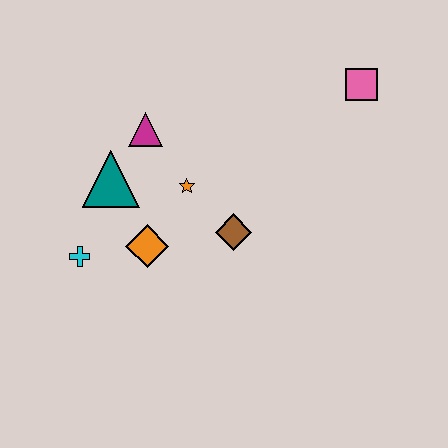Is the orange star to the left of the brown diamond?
Yes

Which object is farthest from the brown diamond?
The pink square is farthest from the brown diamond.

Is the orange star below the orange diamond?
No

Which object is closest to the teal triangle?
The magenta triangle is closest to the teal triangle.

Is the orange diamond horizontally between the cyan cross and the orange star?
Yes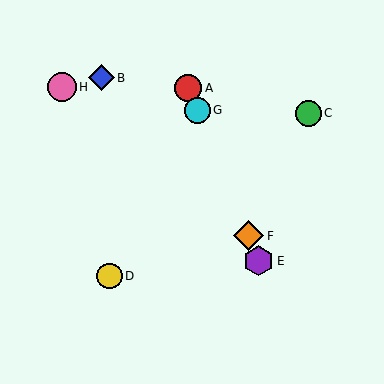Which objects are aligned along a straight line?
Objects A, E, F, G are aligned along a straight line.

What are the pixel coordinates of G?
Object G is at (198, 110).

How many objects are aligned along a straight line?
4 objects (A, E, F, G) are aligned along a straight line.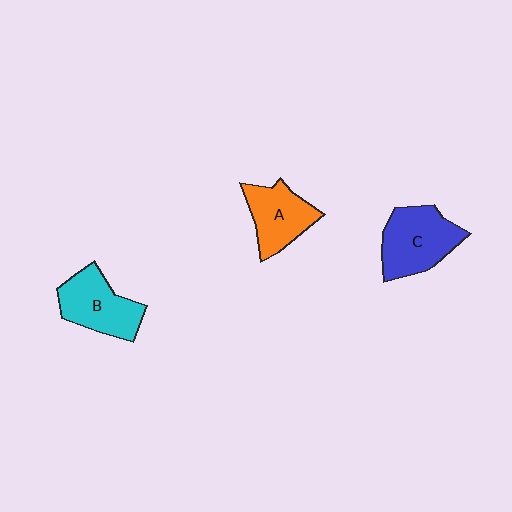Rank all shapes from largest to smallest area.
From largest to smallest: C (blue), B (cyan), A (orange).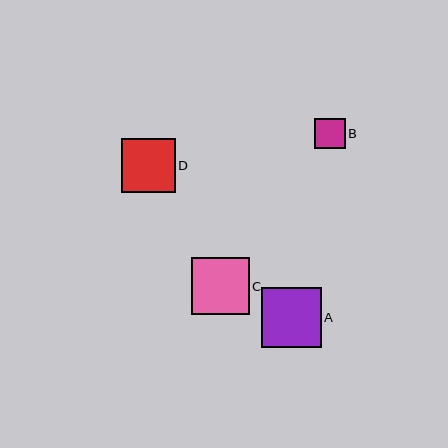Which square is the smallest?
Square B is the smallest with a size of approximately 31 pixels.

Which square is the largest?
Square A is the largest with a size of approximately 60 pixels.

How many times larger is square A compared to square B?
Square A is approximately 1.9 times the size of square B.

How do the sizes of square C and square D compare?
Square C and square D are approximately the same size.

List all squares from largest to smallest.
From largest to smallest: A, C, D, B.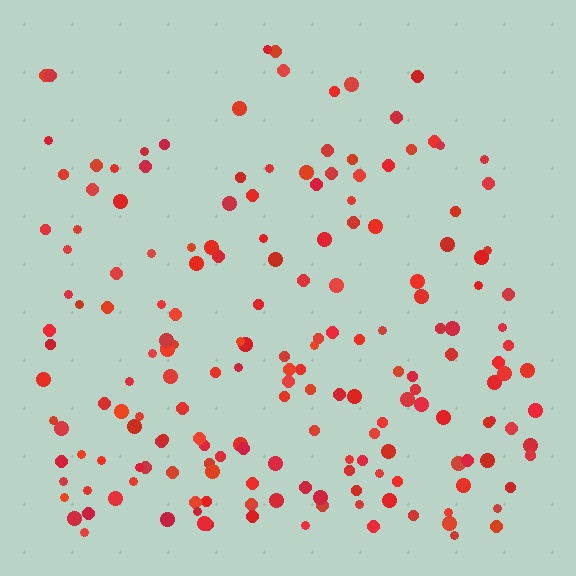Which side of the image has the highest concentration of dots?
The bottom.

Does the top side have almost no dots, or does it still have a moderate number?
Still a moderate number, just noticeably fewer than the bottom.